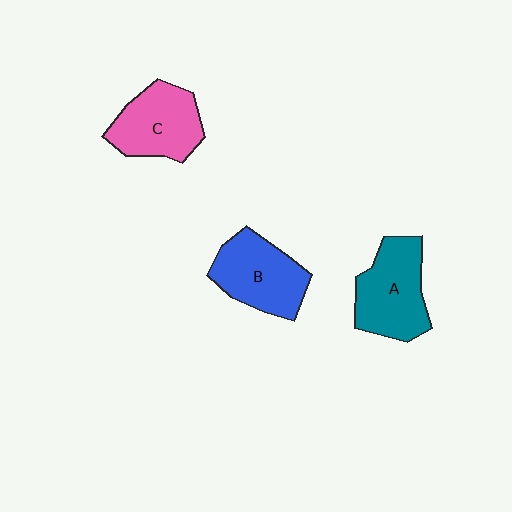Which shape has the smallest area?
Shape C (pink).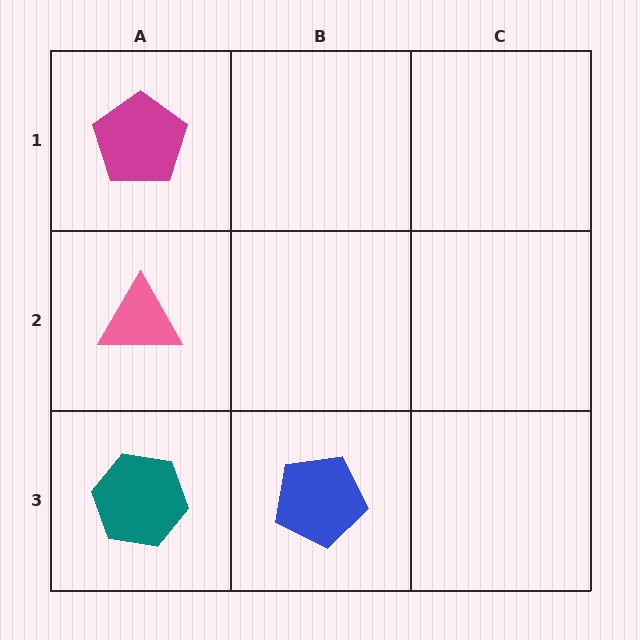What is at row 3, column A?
A teal hexagon.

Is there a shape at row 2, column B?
No, that cell is empty.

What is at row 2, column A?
A pink triangle.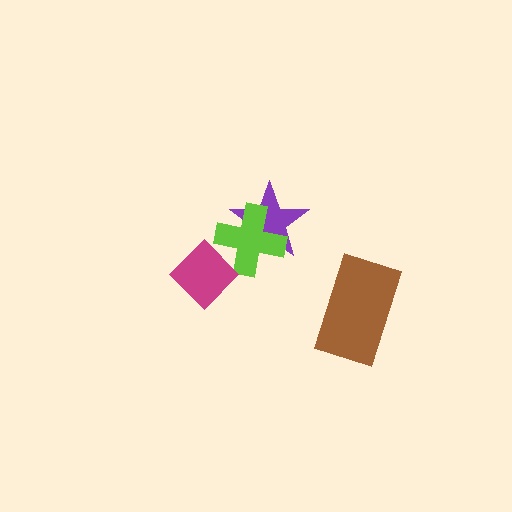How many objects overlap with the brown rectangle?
0 objects overlap with the brown rectangle.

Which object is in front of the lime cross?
The magenta diamond is in front of the lime cross.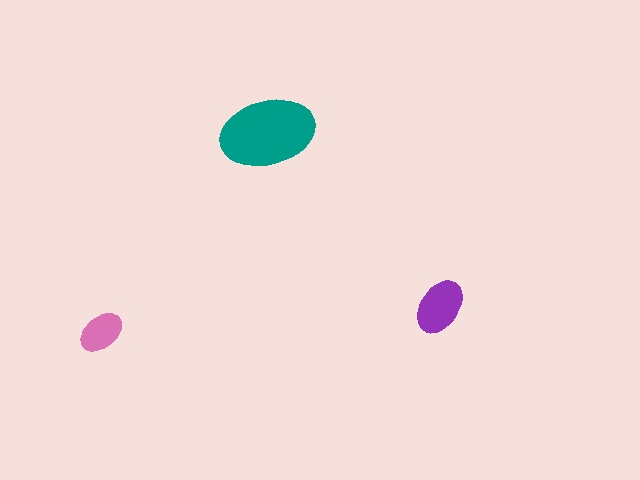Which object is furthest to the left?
The pink ellipse is leftmost.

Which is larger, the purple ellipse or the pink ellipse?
The purple one.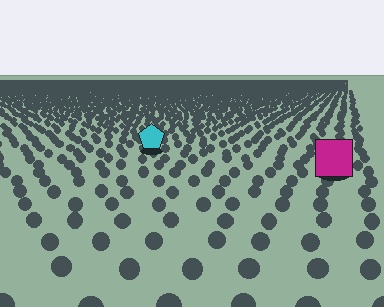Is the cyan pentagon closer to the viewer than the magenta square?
No. The magenta square is closer — you can tell from the texture gradient: the ground texture is coarser near it.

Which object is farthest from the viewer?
The cyan pentagon is farthest from the viewer. It appears smaller and the ground texture around it is denser.